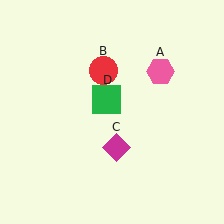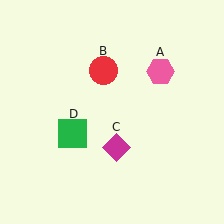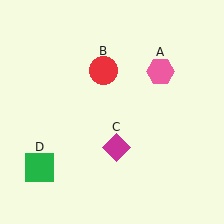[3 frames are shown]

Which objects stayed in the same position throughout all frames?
Pink hexagon (object A) and red circle (object B) and magenta diamond (object C) remained stationary.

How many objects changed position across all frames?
1 object changed position: green square (object D).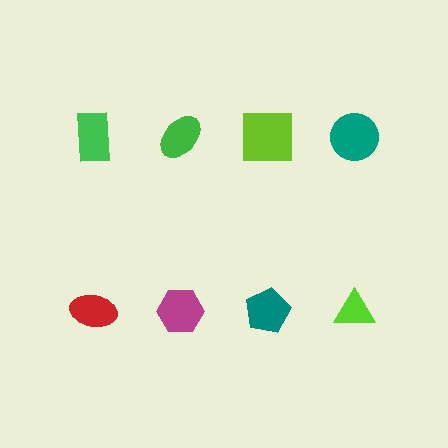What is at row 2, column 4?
A lime triangle.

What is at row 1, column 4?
A teal circle.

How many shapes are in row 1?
4 shapes.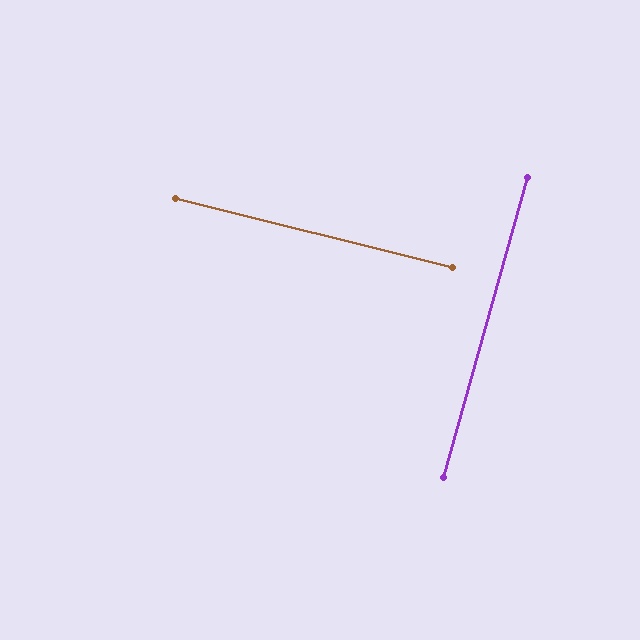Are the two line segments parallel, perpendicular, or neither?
Perpendicular — they meet at approximately 88°.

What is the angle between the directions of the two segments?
Approximately 88 degrees.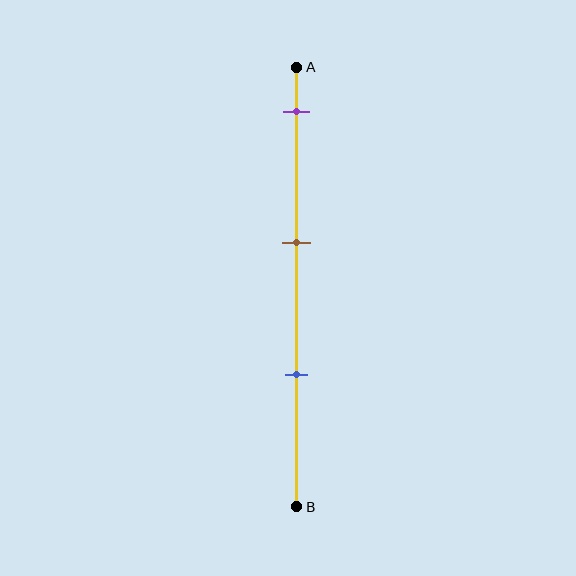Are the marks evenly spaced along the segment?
Yes, the marks are approximately evenly spaced.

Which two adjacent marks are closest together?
The brown and blue marks are the closest adjacent pair.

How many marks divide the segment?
There are 3 marks dividing the segment.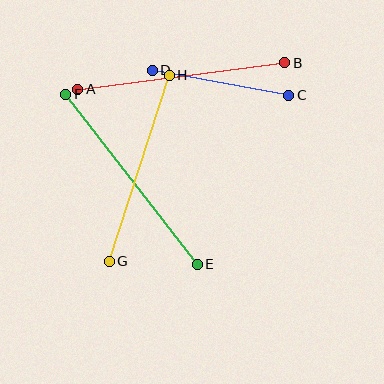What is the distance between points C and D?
The distance is approximately 139 pixels.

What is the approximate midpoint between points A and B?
The midpoint is at approximately (181, 76) pixels.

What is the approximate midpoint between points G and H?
The midpoint is at approximately (139, 168) pixels.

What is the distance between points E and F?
The distance is approximately 215 pixels.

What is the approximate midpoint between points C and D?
The midpoint is at approximately (220, 83) pixels.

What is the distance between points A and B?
The distance is approximately 209 pixels.